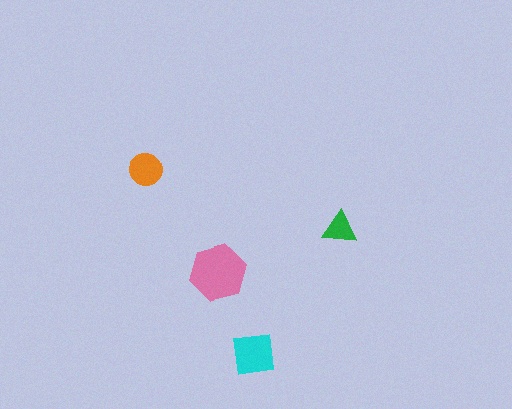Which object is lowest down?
The cyan square is bottommost.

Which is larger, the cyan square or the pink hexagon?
The pink hexagon.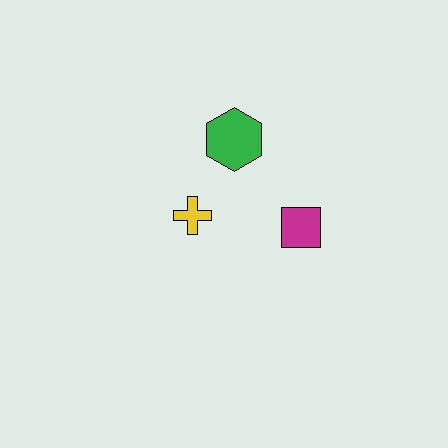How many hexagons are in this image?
There is 1 hexagon.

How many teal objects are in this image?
There are no teal objects.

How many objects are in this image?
There are 3 objects.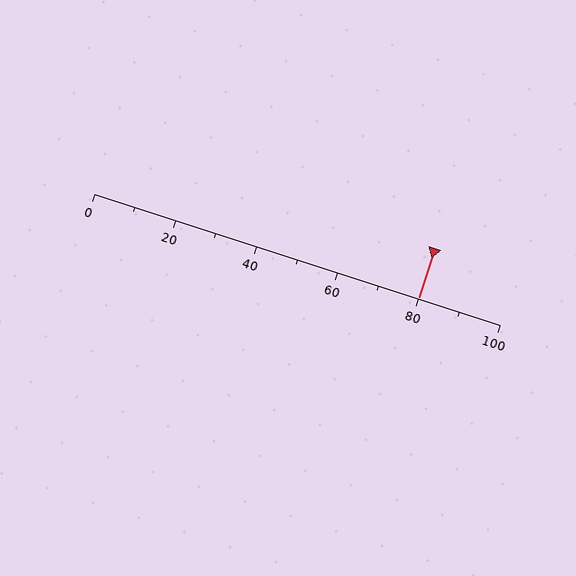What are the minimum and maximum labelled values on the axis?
The axis runs from 0 to 100.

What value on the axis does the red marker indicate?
The marker indicates approximately 80.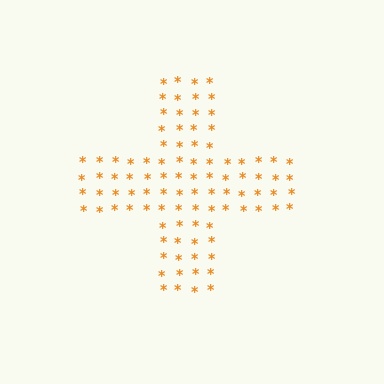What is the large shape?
The large shape is a cross.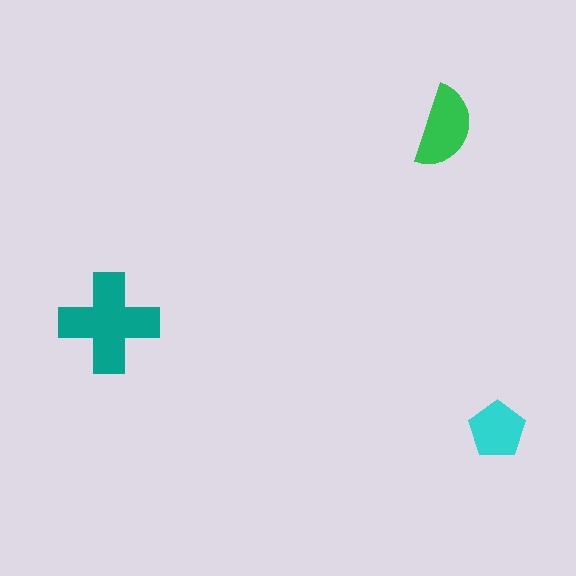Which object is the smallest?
The cyan pentagon.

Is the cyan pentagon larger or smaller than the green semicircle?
Smaller.